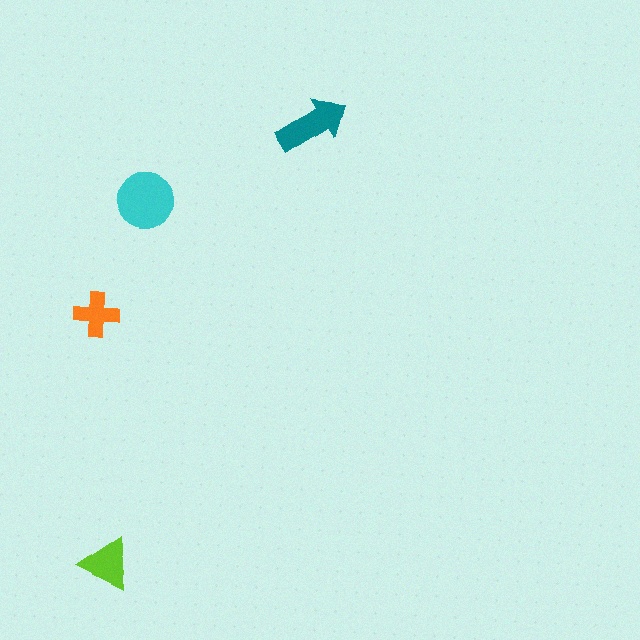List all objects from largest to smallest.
The cyan circle, the teal arrow, the lime triangle, the orange cross.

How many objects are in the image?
There are 4 objects in the image.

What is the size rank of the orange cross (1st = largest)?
4th.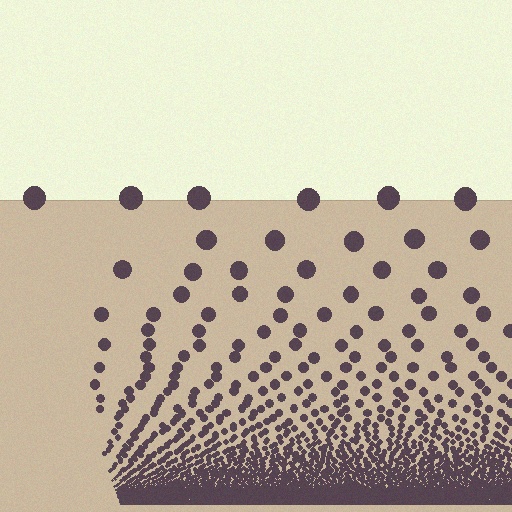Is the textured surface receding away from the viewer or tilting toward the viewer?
The surface appears to tilt toward the viewer. Texture elements get larger and sparser toward the top.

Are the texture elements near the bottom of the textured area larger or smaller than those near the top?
Smaller. The gradient is inverted — elements near the bottom are smaller and denser.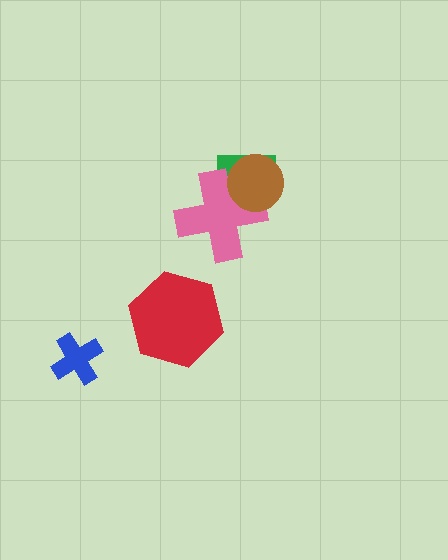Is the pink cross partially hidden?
Yes, it is partially covered by another shape.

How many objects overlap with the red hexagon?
0 objects overlap with the red hexagon.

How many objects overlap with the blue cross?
0 objects overlap with the blue cross.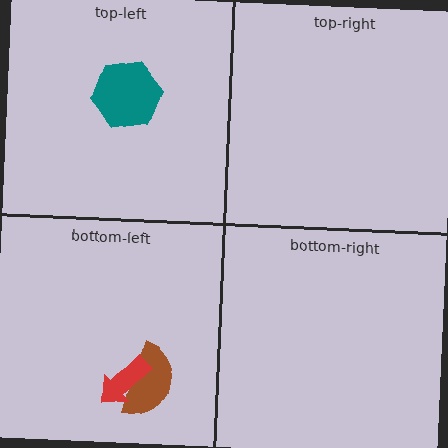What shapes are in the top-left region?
The teal hexagon.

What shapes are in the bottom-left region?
The brown semicircle, the red arrow.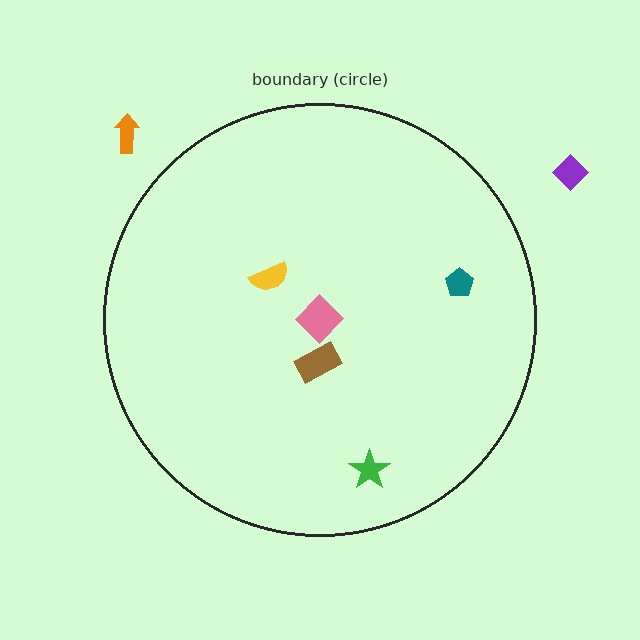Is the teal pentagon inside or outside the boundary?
Inside.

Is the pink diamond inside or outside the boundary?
Inside.